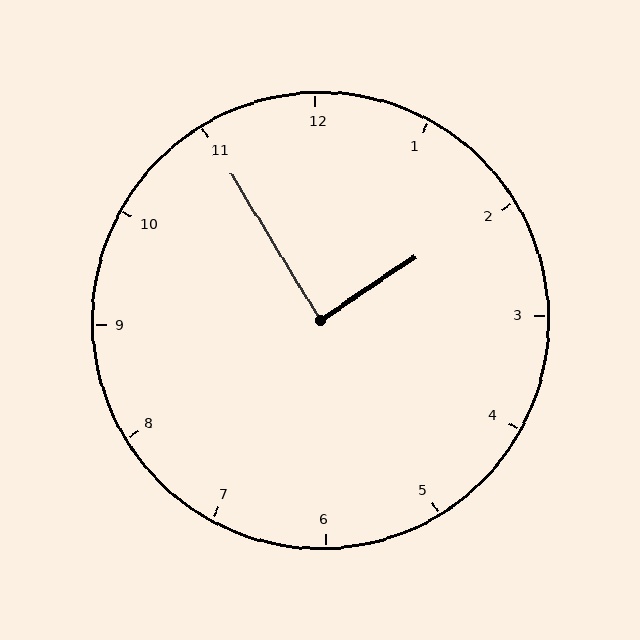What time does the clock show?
1:55.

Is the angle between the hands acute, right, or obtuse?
It is right.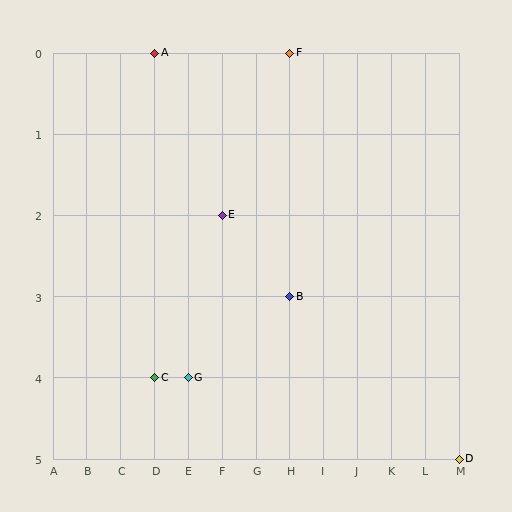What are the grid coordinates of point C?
Point C is at grid coordinates (D, 4).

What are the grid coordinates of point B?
Point B is at grid coordinates (H, 3).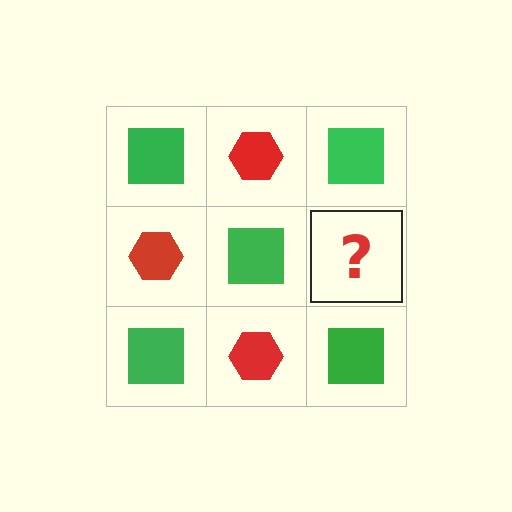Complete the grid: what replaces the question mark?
The question mark should be replaced with a red hexagon.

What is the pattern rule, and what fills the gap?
The rule is that it alternates green square and red hexagon in a checkerboard pattern. The gap should be filled with a red hexagon.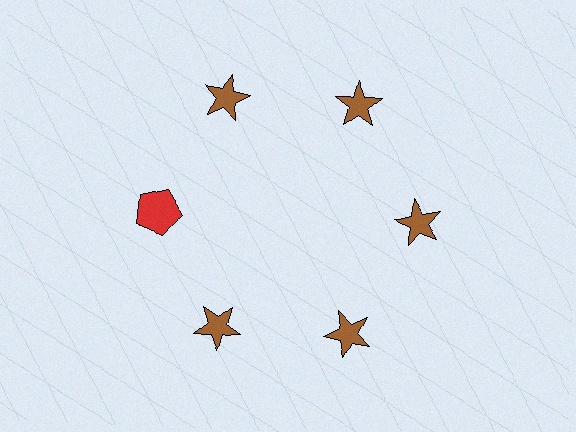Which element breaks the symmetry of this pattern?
The red pentagon at roughly the 9 o'clock position breaks the symmetry. All other shapes are brown stars.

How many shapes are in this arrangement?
There are 6 shapes arranged in a ring pattern.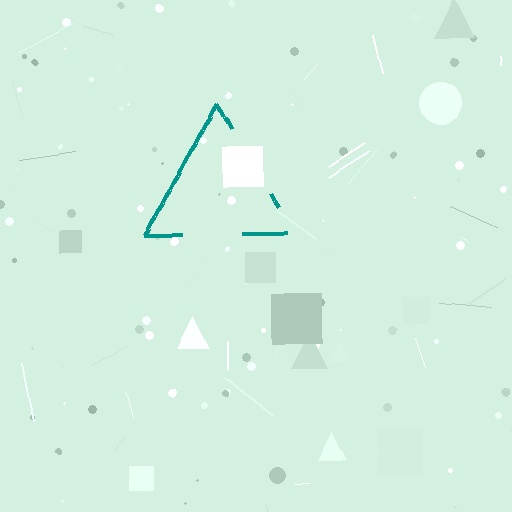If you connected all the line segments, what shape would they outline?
They would outline a triangle.